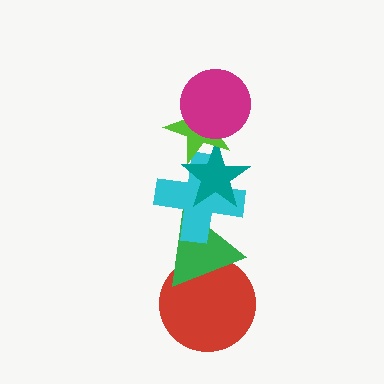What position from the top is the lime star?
The lime star is 2nd from the top.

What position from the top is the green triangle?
The green triangle is 5th from the top.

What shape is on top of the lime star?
The magenta circle is on top of the lime star.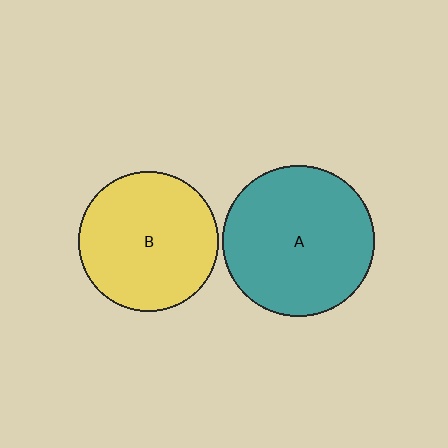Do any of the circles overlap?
No, none of the circles overlap.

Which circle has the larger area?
Circle A (teal).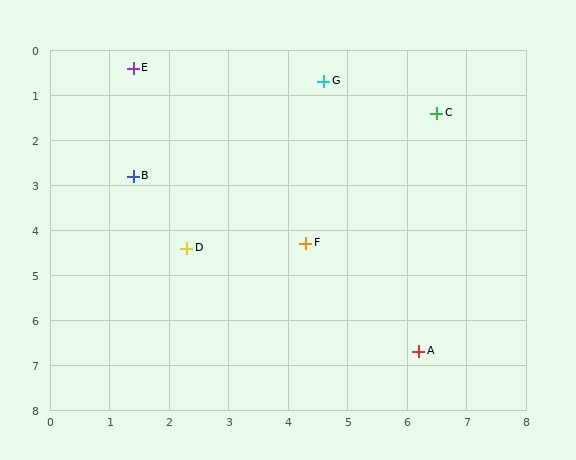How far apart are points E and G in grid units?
Points E and G are about 3.2 grid units apart.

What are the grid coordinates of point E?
Point E is at approximately (1.4, 0.4).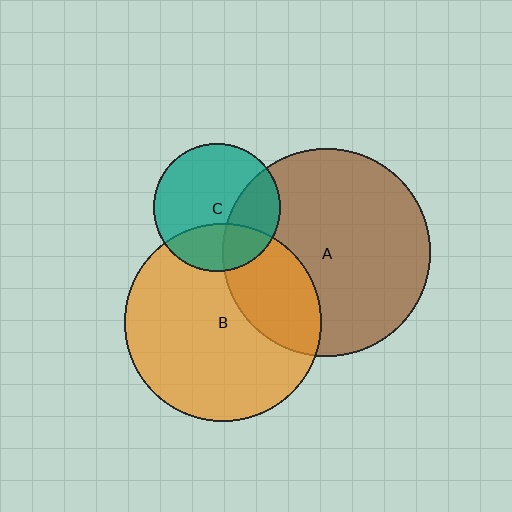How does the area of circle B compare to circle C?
Approximately 2.4 times.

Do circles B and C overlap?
Yes.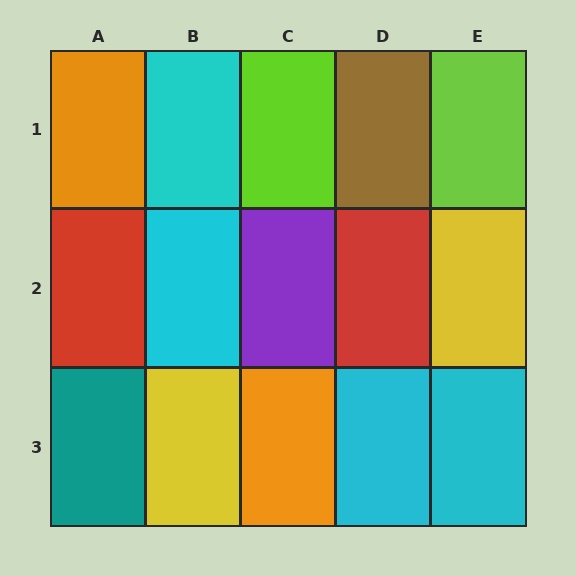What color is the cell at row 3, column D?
Cyan.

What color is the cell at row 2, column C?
Purple.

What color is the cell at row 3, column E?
Cyan.